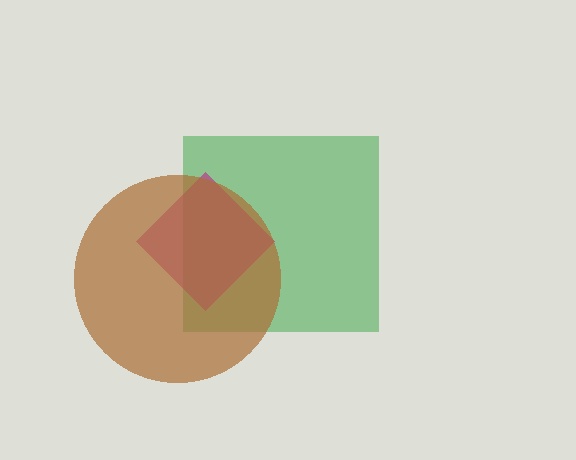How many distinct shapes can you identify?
There are 3 distinct shapes: a green square, a magenta diamond, a brown circle.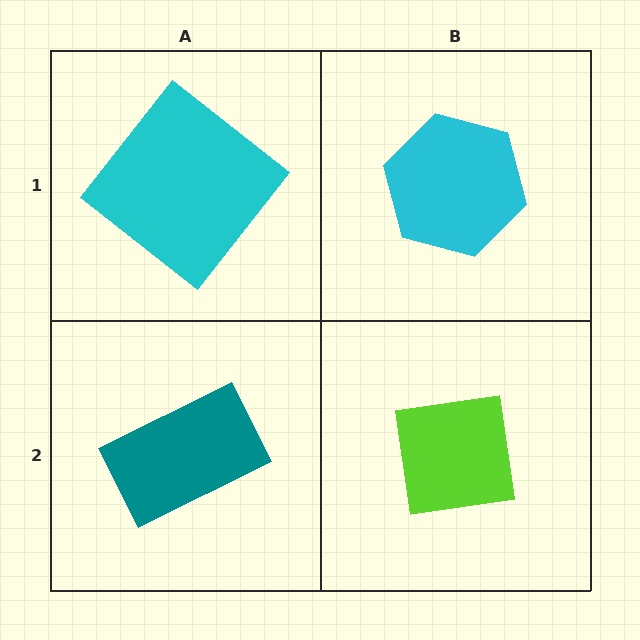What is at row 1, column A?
A cyan diamond.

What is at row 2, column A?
A teal rectangle.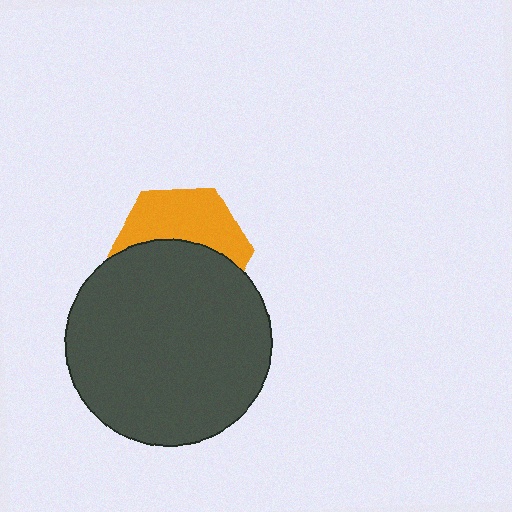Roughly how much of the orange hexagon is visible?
A small part of it is visible (roughly 44%).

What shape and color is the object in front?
The object in front is a dark gray circle.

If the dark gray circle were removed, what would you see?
You would see the complete orange hexagon.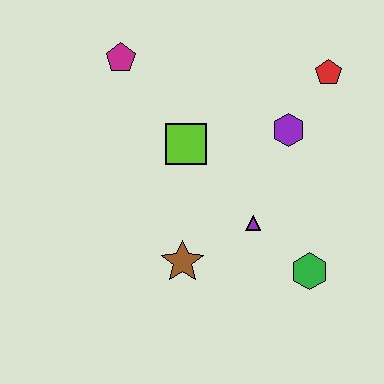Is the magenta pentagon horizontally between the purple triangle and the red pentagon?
No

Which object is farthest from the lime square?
The green hexagon is farthest from the lime square.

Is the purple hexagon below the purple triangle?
No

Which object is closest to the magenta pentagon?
The lime square is closest to the magenta pentagon.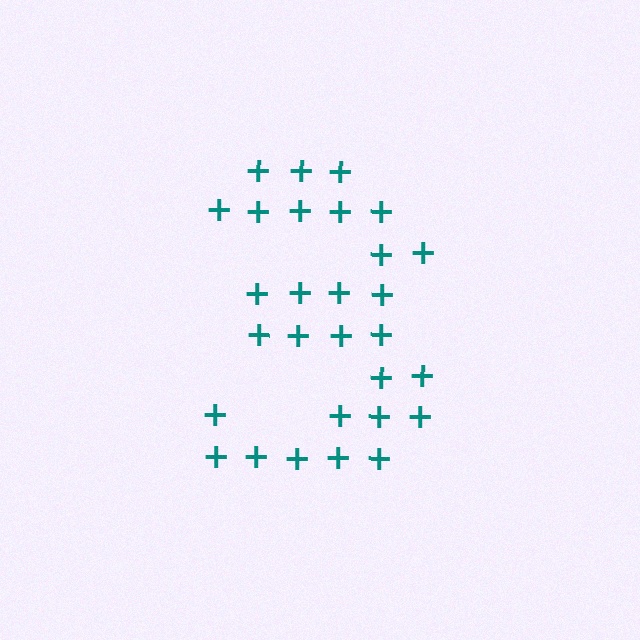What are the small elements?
The small elements are plus signs.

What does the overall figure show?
The overall figure shows the digit 3.